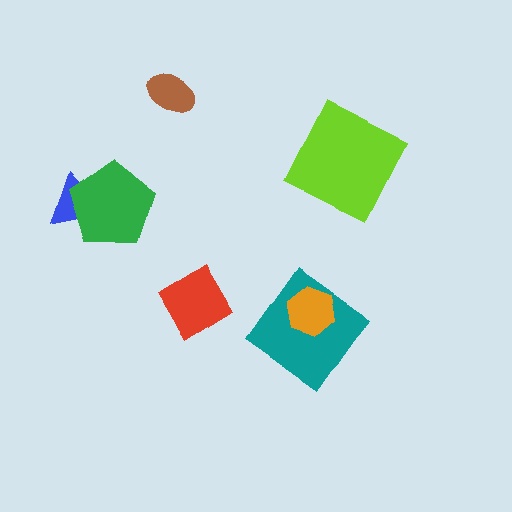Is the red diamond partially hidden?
No, no other shape covers it.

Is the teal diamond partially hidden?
Yes, it is partially covered by another shape.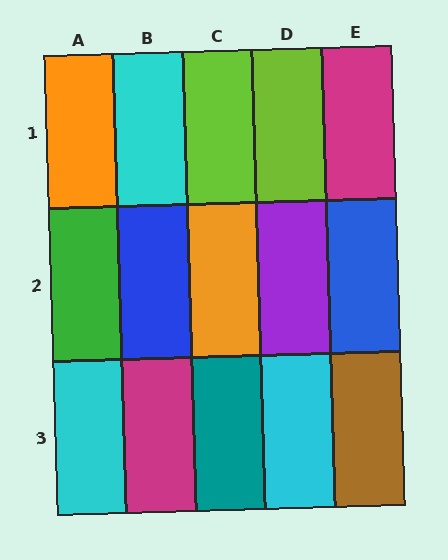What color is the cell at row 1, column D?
Lime.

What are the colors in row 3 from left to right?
Cyan, magenta, teal, cyan, brown.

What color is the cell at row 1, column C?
Lime.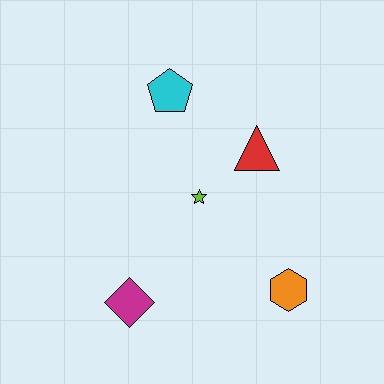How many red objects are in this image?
There is 1 red object.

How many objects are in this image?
There are 5 objects.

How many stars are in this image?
There is 1 star.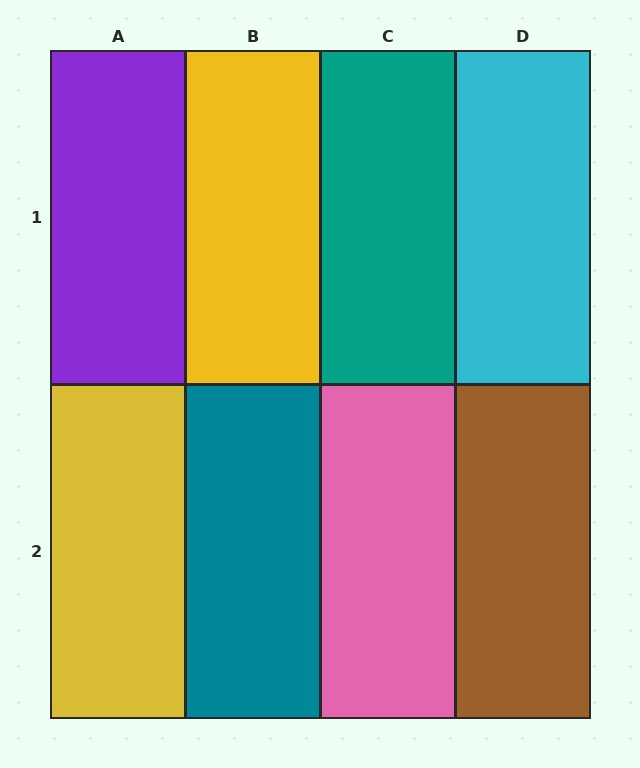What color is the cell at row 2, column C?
Pink.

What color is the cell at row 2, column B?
Teal.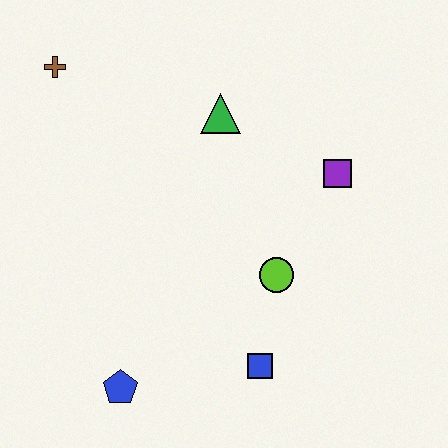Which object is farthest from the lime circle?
The brown cross is farthest from the lime circle.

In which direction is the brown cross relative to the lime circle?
The brown cross is to the left of the lime circle.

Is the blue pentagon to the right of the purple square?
No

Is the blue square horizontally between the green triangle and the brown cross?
No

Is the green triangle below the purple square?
No